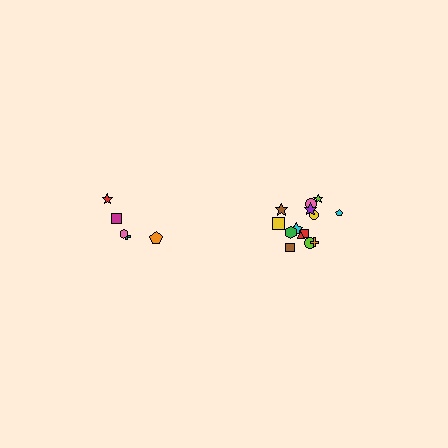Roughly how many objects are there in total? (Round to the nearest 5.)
Roughly 20 objects in total.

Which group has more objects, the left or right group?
The right group.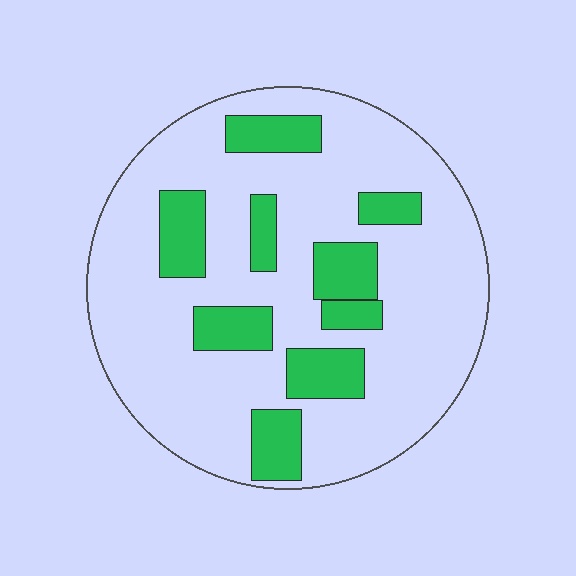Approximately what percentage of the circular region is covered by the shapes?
Approximately 25%.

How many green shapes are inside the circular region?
9.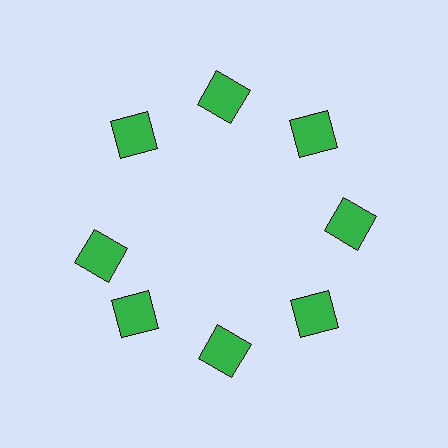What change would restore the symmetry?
The symmetry would be restored by rotating it back into even spacing with its neighbors so that all 8 squares sit at equal angles and equal distance from the center.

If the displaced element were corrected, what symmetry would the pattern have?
It would have 8-fold rotational symmetry — the pattern would map onto itself every 45 degrees.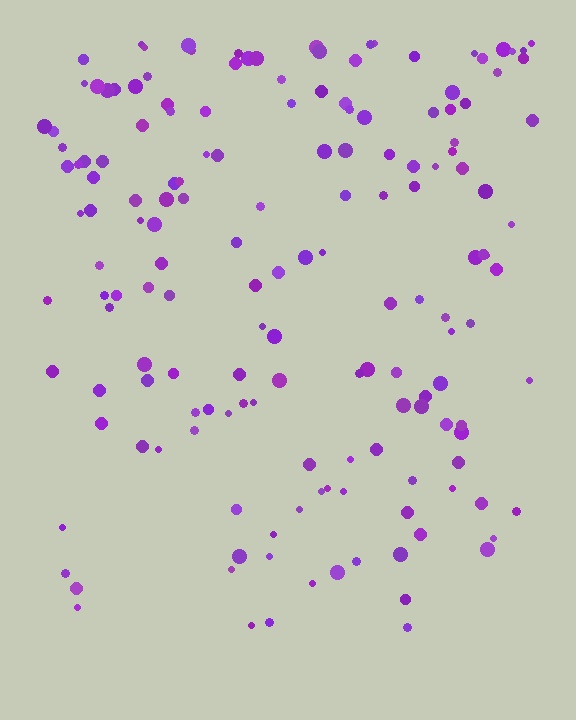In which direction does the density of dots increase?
From bottom to top, with the top side densest.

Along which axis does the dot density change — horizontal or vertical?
Vertical.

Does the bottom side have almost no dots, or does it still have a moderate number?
Still a moderate number, just noticeably fewer than the top.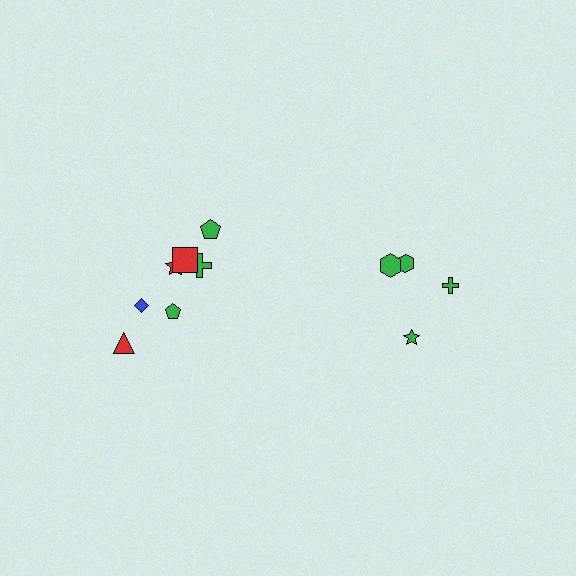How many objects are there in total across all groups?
There are 11 objects.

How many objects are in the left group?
There are 7 objects.